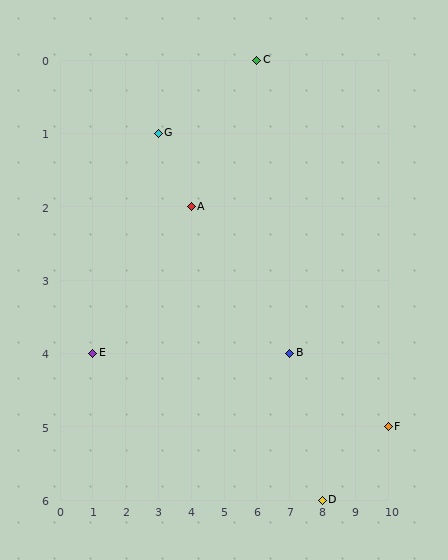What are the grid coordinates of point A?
Point A is at grid coordinates (4, 2).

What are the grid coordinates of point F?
Point F is at grid coordinates (10, 5).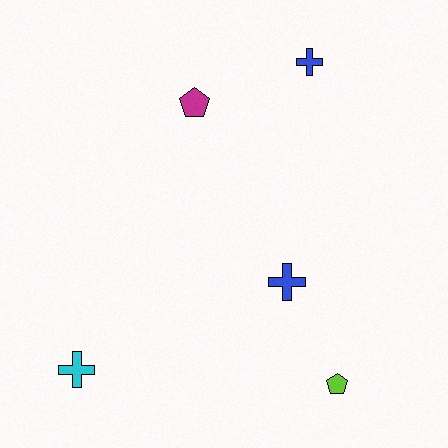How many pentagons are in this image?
There are 2 pentagons.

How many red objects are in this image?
There are no red objects.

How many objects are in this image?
There are 5 objects.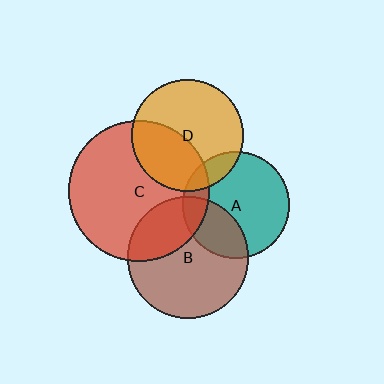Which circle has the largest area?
Circle C (red).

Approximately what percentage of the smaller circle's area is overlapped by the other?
Approximately 15%.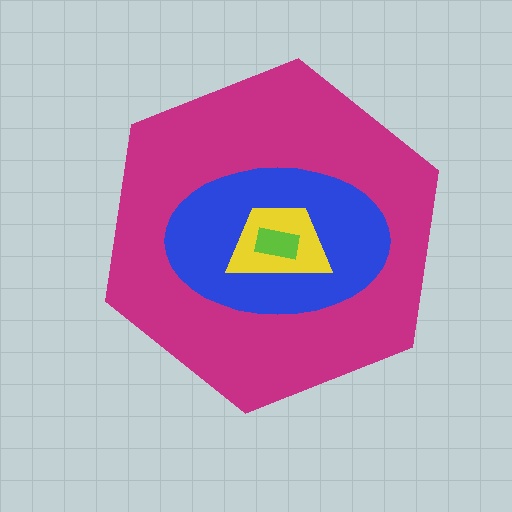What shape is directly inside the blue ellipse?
The yellow trapezoid.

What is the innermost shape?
The lime rectangle.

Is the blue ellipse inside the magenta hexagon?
Yes.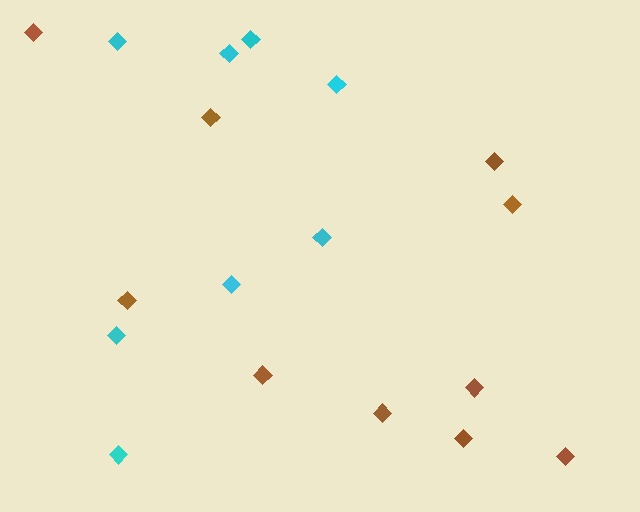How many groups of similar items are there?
There are 2 groups: one group of brown diamonds (10) and one group of cyan diamonds (8).